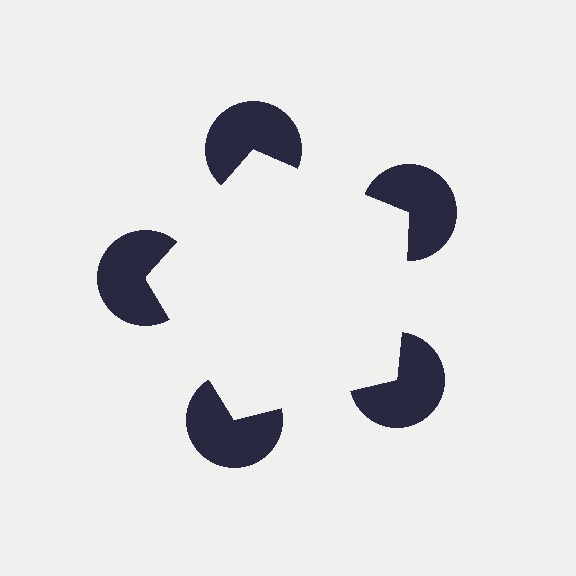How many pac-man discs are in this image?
There are 5 — one at each vertex of the illusory pentagon.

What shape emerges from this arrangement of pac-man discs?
An illusory pentagon — its edges are inferred from the aligned wedge cuts in the pac-man discs, not physically drawn.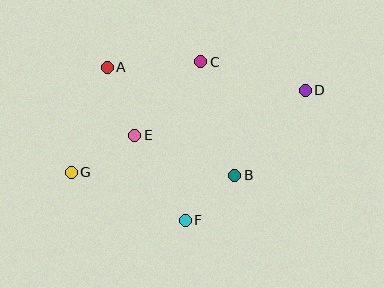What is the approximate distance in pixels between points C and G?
The distance between C and G is approximately 170 pixels.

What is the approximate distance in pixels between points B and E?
The distance between B and E is approximately 108 pixels.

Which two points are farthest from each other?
Points D and G are farthest from each other.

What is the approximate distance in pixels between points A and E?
The distance between A and E is approximately 74 pixels.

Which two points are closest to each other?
Points B and F are closest to each other.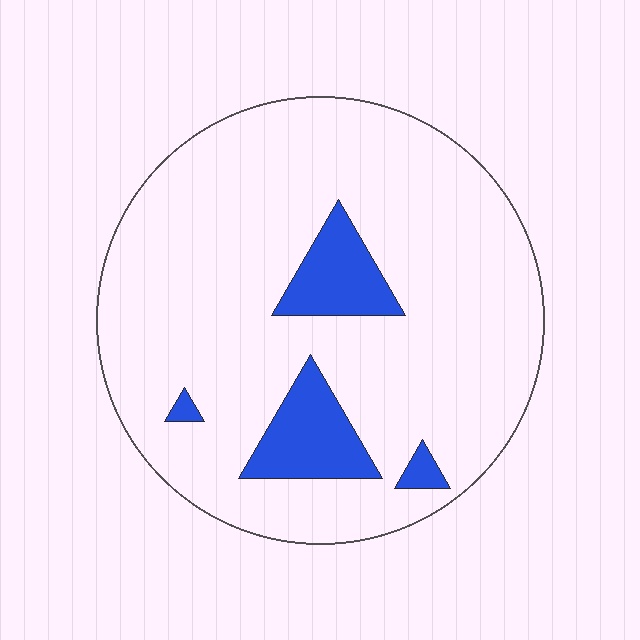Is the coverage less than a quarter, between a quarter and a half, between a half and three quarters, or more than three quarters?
Less than a quarter.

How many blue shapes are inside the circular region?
4.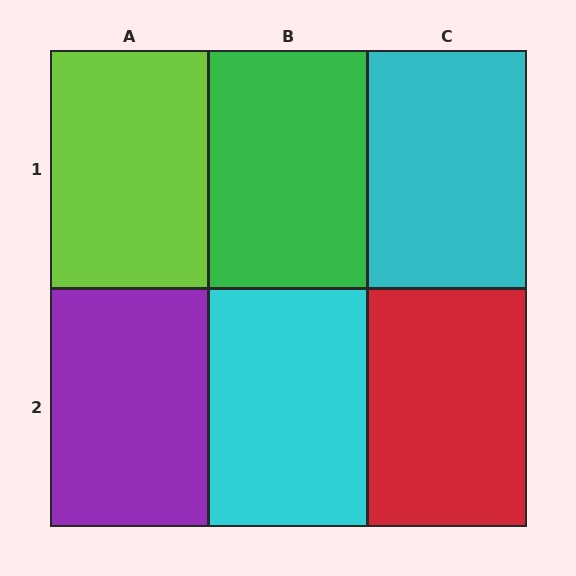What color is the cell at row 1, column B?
Green.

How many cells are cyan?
2 cells are cyan.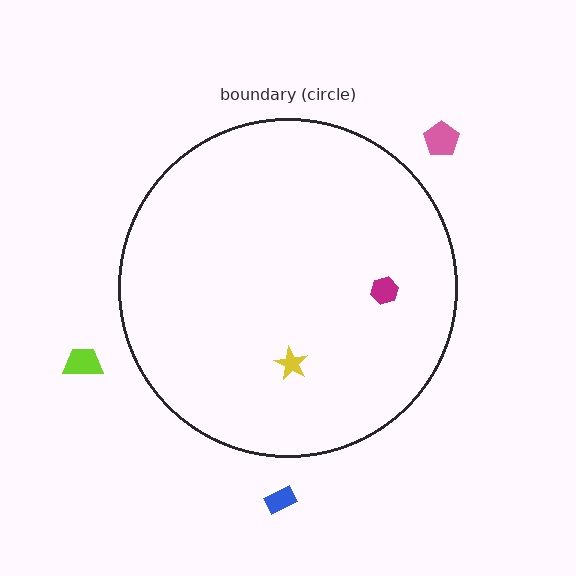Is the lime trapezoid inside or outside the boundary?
Outside.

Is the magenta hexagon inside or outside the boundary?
Inside.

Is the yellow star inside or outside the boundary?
Inside.